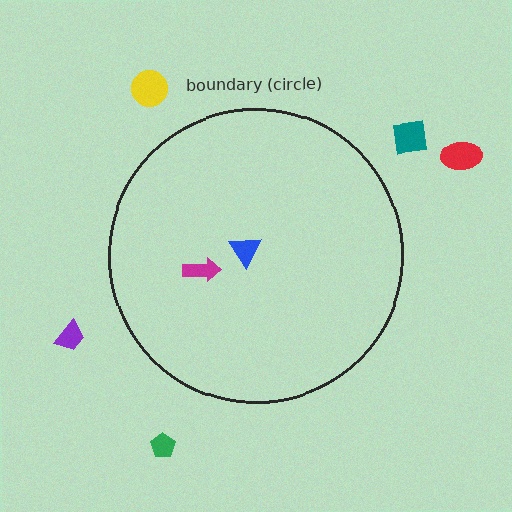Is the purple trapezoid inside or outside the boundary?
Outside.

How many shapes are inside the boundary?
2 inside, 5 outside.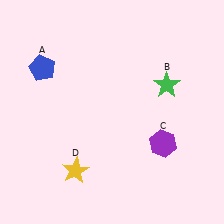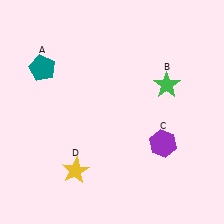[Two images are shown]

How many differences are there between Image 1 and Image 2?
There is 1 difference between the two images.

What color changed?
The pentagon (A) changed from blue in Image 1 to teal in Image 2.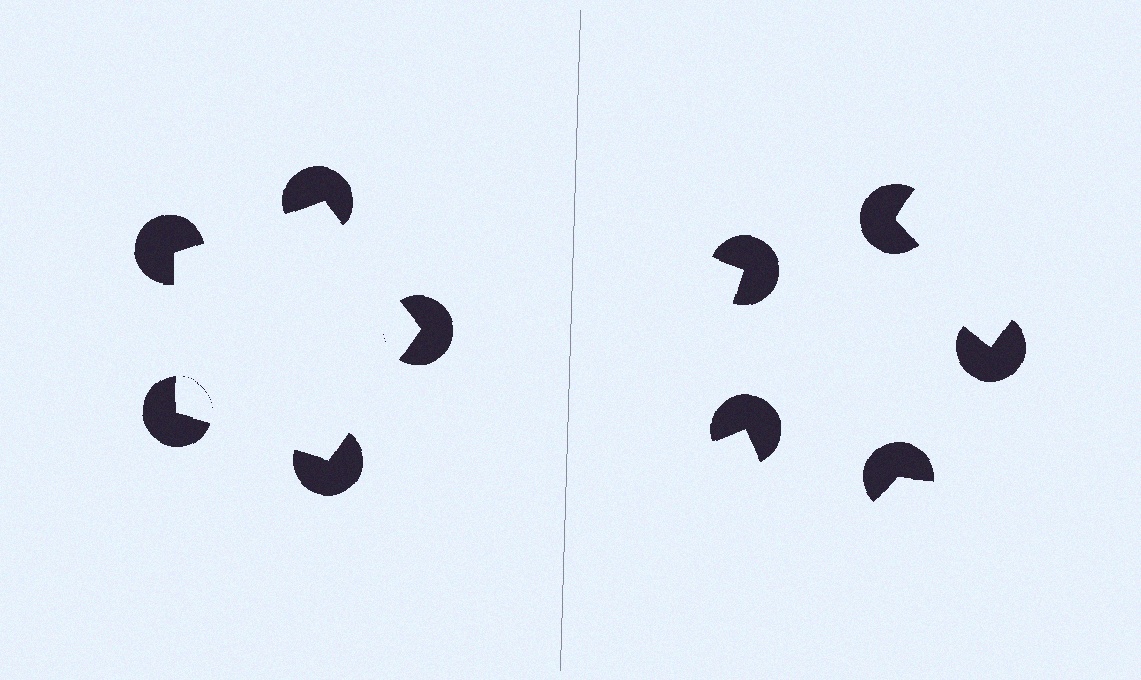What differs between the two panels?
The pac-man discs are positioned identically on both sides; only the wedge orientations differ. On the left they align to a pentagon; on the right they are misaligned.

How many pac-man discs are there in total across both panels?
10 — 5 on each side.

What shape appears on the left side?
An illusory pentagon.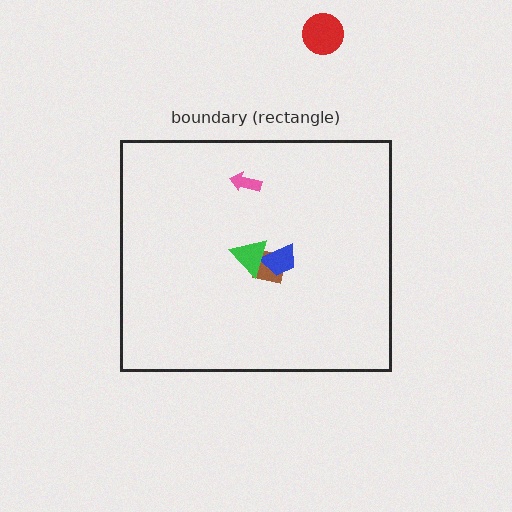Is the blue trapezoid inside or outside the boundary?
Inside.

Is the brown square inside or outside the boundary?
Inside.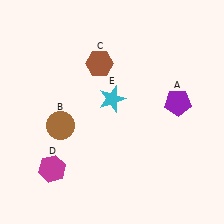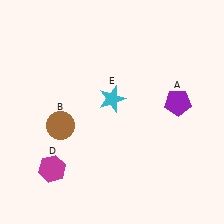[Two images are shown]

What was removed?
The brown hexagon (C) was removed in Image 2.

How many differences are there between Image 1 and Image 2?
There is 1 difference between the two images.